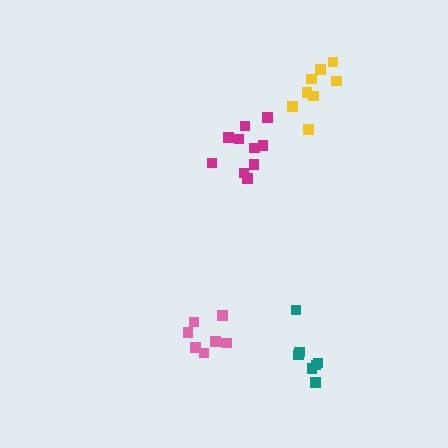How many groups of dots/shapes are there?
There are 4 groups.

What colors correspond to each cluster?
The clusters are colored: pink, yellow, magenta, teal.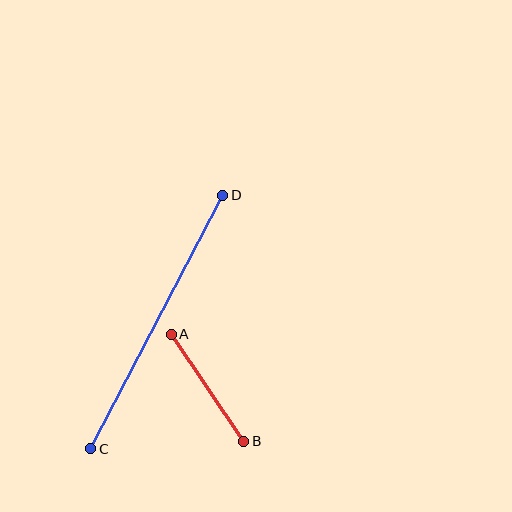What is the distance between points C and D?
The distance is approximately 286 pixels.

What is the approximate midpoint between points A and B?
The midpoint is at approximately (208, 388) pixels.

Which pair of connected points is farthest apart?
Points C and D are farthest apart.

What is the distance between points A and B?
The distance is approximately 129 pixels.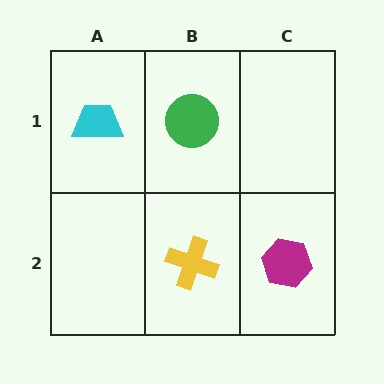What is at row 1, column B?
A green circle.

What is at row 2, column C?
A magenta hexagon.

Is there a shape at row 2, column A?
No, that cell is empty.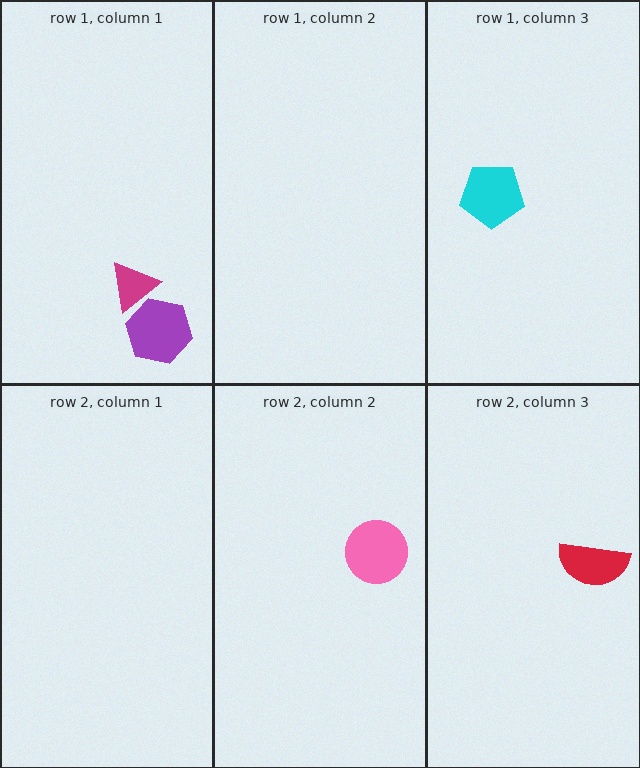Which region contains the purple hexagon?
The row 1, column 1 region.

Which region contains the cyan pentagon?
The row 1, column 3 region.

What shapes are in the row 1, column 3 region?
The cyan pentagon.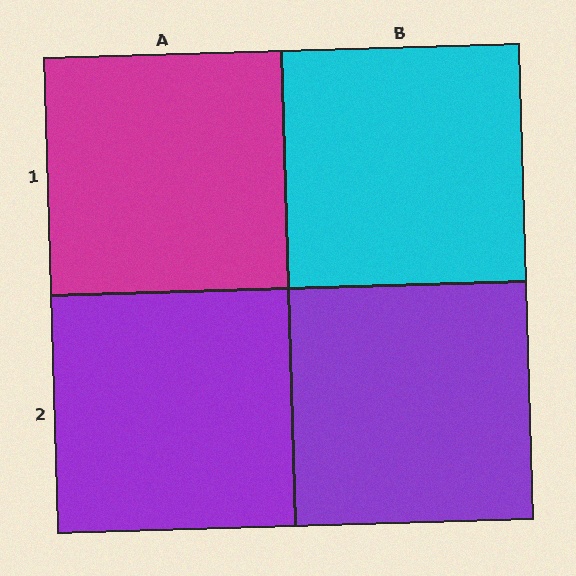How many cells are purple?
2 cells are purple.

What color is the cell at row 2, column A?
Purple.